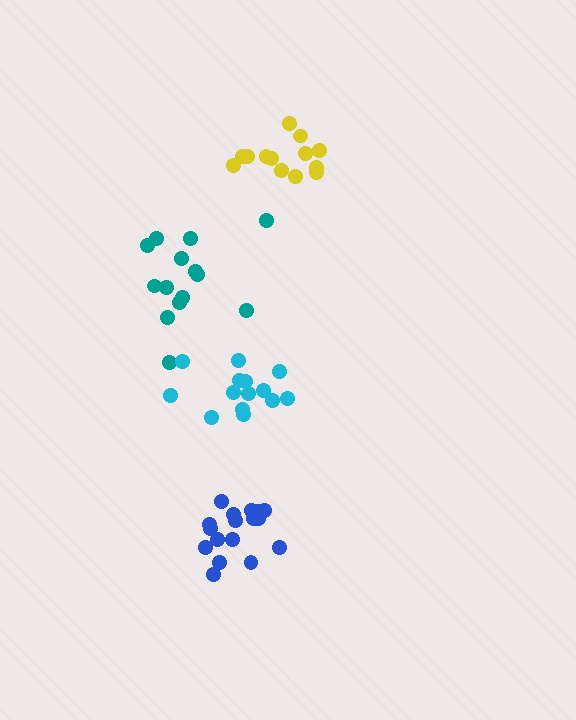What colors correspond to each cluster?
The clusters are colored: teal, blue, yellow, cyan.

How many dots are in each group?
Group 1: 14 dots, Group 2: 17 dots, Group 3: 13 dots, Group 4: 14 dots (58 total).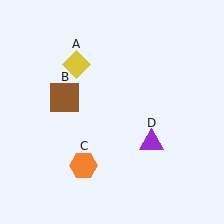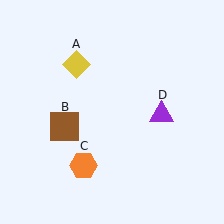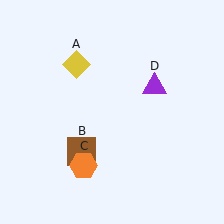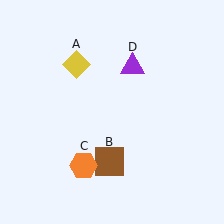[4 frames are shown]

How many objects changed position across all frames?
2 objects changed position: brown square (object B), purple triangle (object D).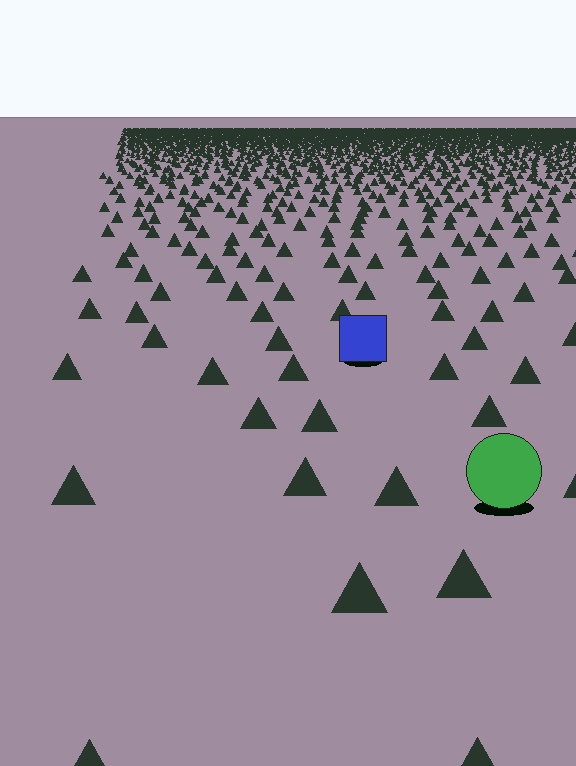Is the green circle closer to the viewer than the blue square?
Yes. The green circle is closer — you can tell from the texture gradient: the ground texture is coarser near it.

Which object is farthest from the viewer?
The blue square is farthest from the viewer. It appears smaller and the ground texture around it is denser.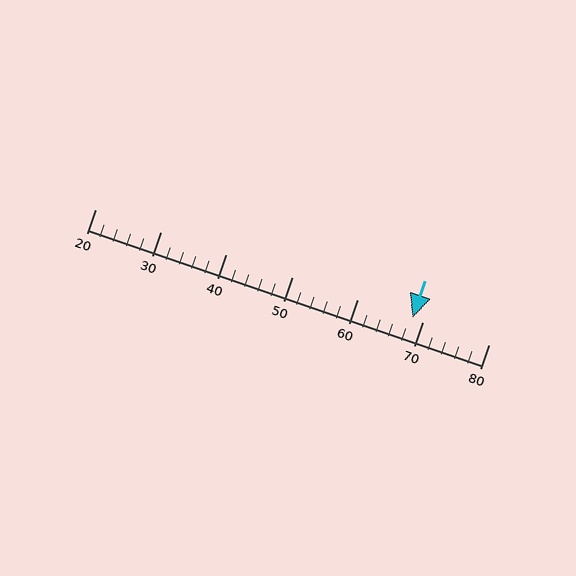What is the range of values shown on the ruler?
The ruler shows values from 20 to 80.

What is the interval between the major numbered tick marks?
The major tick marks are spaced 10 units apart.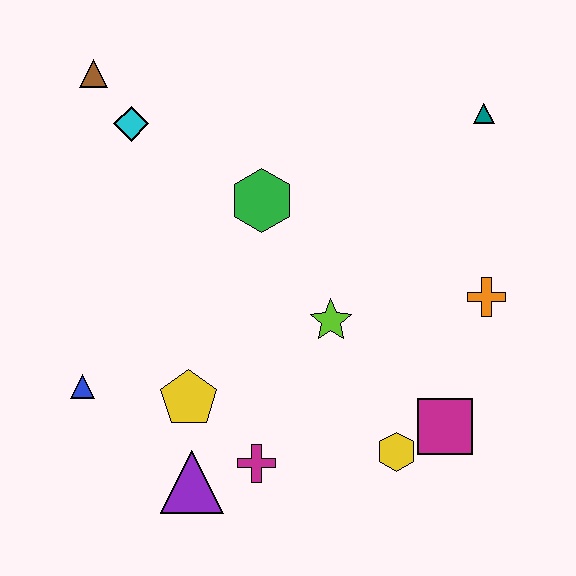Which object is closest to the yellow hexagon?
The magenta square is closest to the yellow hexagon.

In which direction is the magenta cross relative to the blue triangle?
The magenta cross is to the right of the blue triangle.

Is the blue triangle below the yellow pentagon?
No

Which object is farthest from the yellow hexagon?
The brown triangle is farthest from the yellow hexagon.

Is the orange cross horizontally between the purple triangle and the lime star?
No